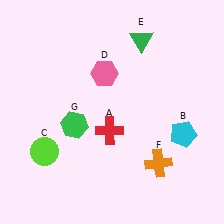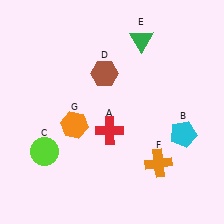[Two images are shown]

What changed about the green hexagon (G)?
In Image 1, G is green. In Image 2, it changed to orange.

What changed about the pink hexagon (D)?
In Image 1, D is pink. In Image 2, it changed to brown.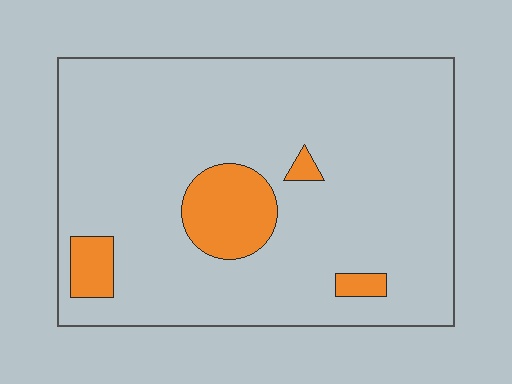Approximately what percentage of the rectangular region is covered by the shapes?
Approximately 10%.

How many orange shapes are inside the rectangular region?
4.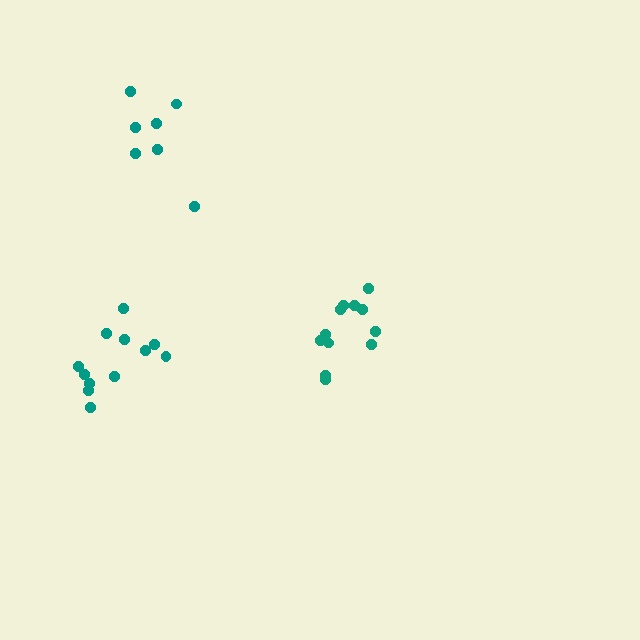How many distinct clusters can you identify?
There are 3 distinct clusters.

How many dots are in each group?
Group 1: 12 dots, Group 2: 8 dots, Group 3: 12 dots (32 total).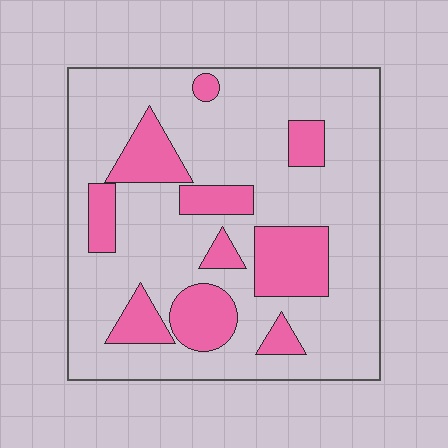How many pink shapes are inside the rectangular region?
10.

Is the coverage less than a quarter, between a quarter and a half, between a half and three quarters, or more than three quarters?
Less than a quarter.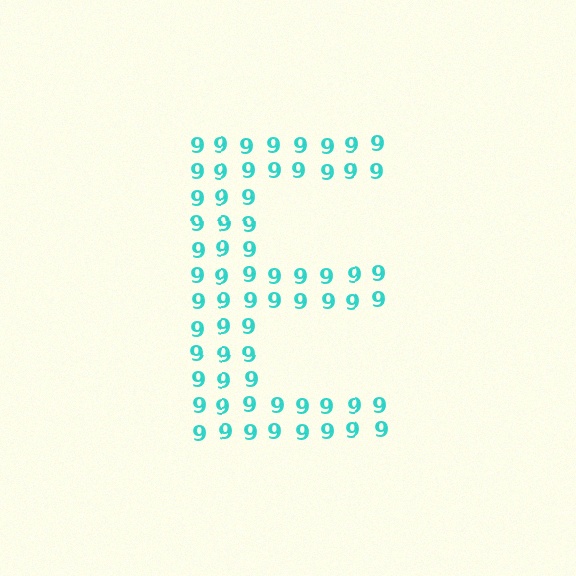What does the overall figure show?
The overall figure shows the letter E.